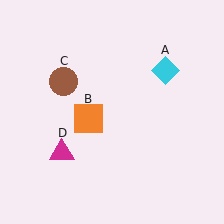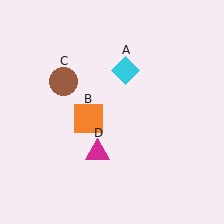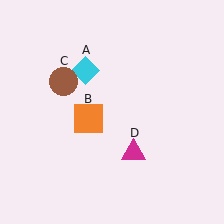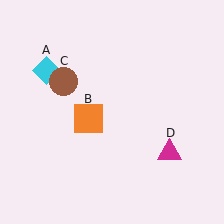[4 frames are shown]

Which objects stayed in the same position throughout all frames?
Orange square (object B) and brown circle (object C) remained stationary.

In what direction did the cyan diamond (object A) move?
The cyan diamond (object A) moved left.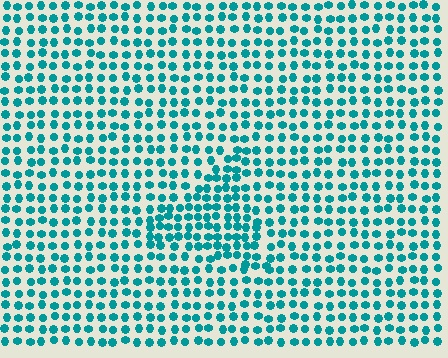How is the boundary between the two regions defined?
The boundary is defined by a change in element density (approximately 1.5x ratio). All elements are the same color, size, and shape.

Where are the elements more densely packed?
The elements are more densely packed inside the triangle boundary.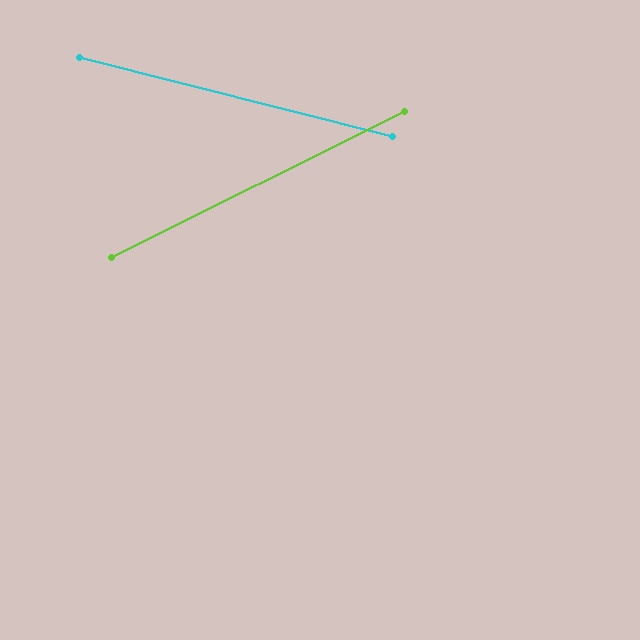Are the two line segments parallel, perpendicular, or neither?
Neither parallel nor perpendicular — they differ by about 41°.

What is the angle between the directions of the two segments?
Approximately 41 degrees.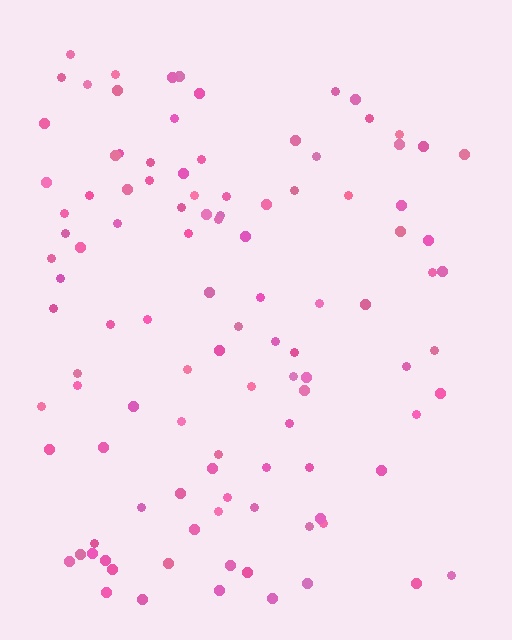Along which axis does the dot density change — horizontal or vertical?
Horizontal.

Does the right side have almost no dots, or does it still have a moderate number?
Still a moderate number, just noticeably fewer than the left.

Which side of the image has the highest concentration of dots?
The left.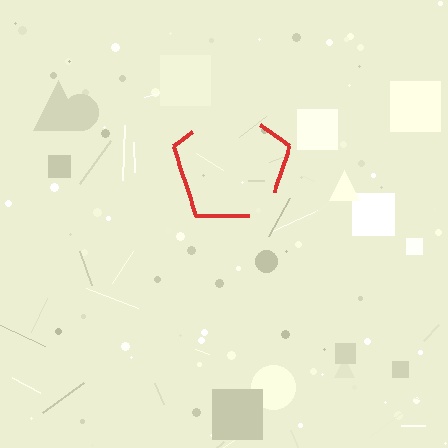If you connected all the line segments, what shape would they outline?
They would outline a pentagon.